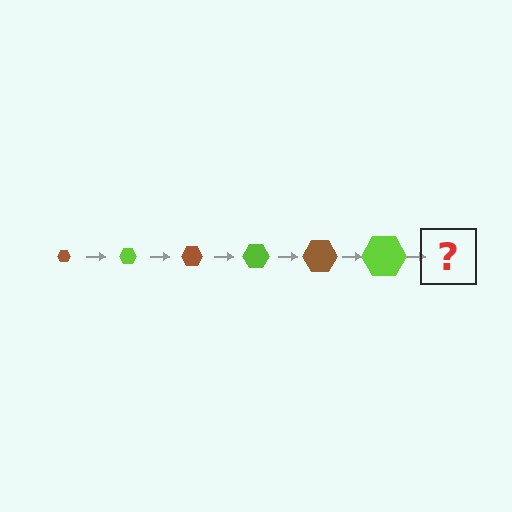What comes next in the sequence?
The next element should be a brown hexagon, larger than the previous one.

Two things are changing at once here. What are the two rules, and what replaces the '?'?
The two rules are that the hexagon grows larger each step and the color cycles through brown and lime. The '?' should be a brown hexagon, larger than the previous one.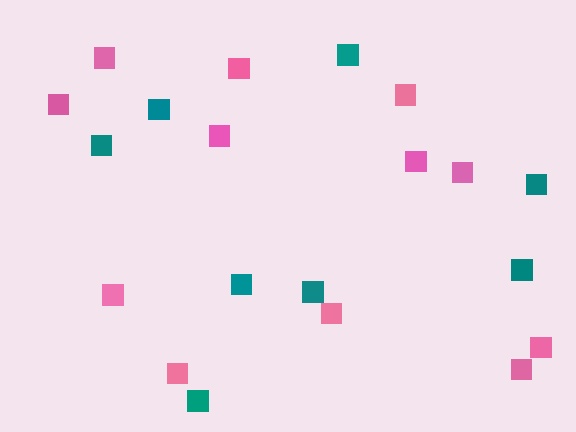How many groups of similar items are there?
There are 2 groups: one group of teal squares (8) and one group of pink squares (12).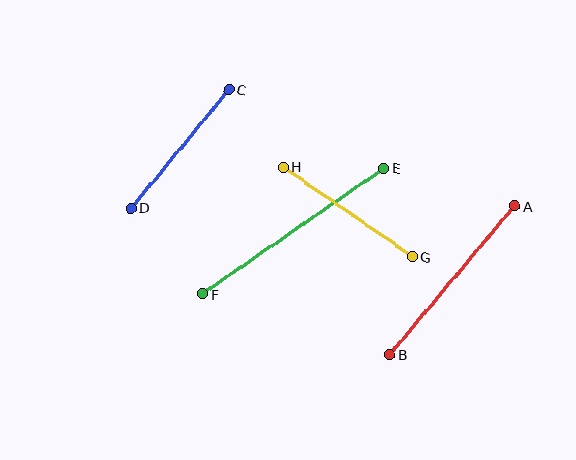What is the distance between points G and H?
The distance is approximately 157 pixels.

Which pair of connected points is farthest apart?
Points E and F are farthest apart.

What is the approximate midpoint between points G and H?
The midpoint is at approximately (348, 212) pixels.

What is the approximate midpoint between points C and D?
The midpoint is at approximately (180, 149) pixels.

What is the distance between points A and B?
The distance is approximately 194 pixels.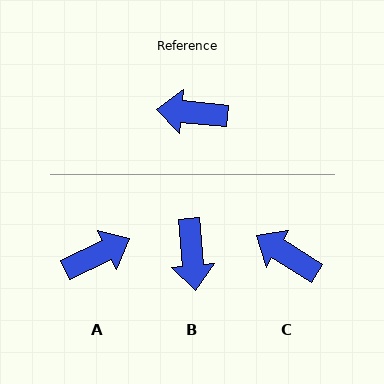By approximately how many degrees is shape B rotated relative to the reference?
Approximately 100 degrees counter-clockwise.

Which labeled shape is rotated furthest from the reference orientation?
A, about 149 degrees away.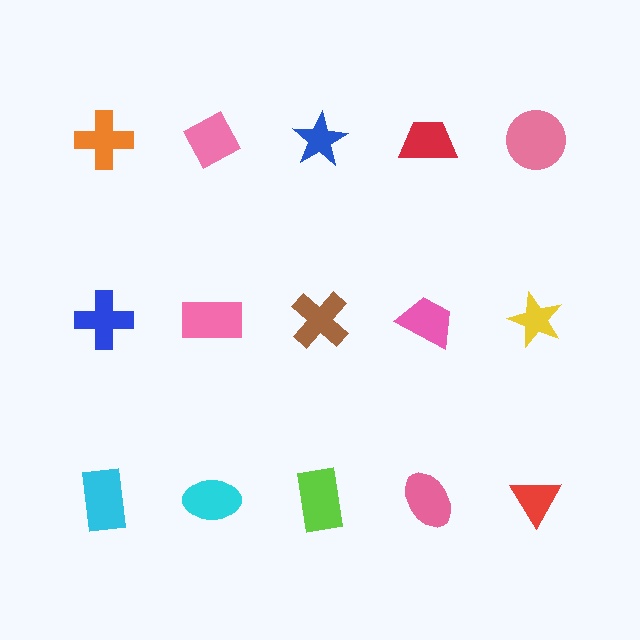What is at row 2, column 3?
A brown cross.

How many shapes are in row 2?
5 shapes.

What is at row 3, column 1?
A cyan rectangle.